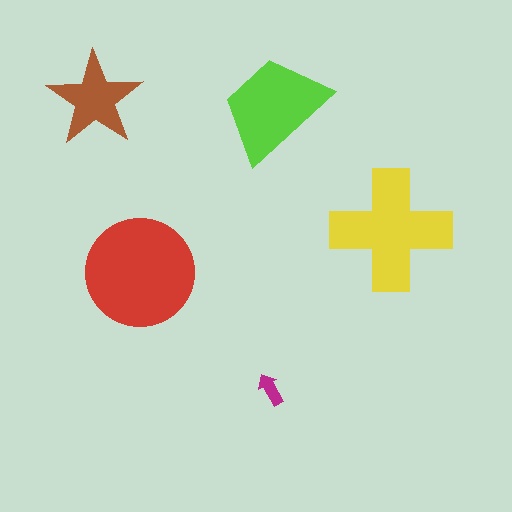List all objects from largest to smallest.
The red circle, the yellow cross, the lime trapezoid, the brown star, the magenta arrow.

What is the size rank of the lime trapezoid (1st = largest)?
3rd.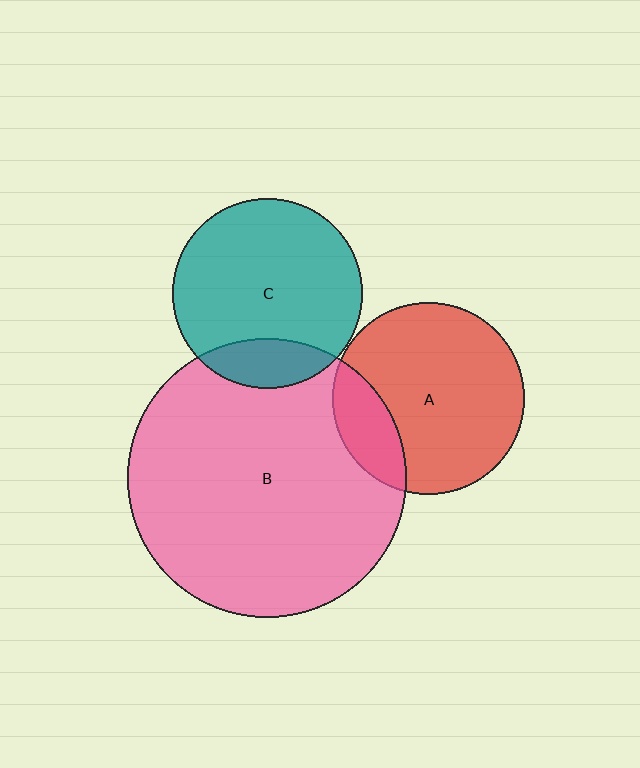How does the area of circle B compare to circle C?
Approximately 2.1 times.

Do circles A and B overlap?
Yes.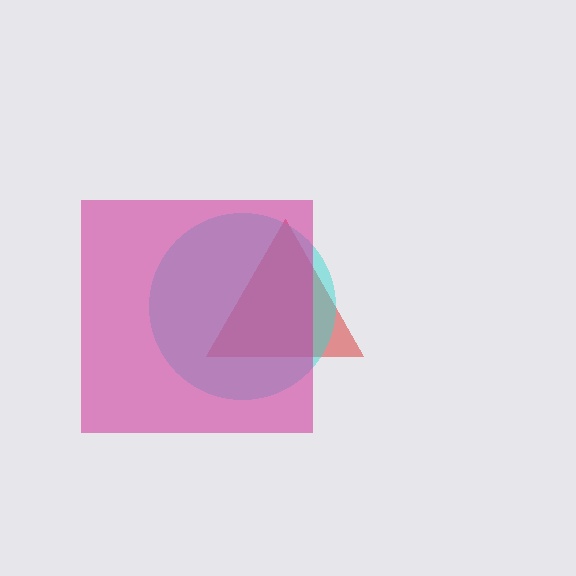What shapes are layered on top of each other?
The layered shapes are: a red triangle, a cyan circle, a magenta square.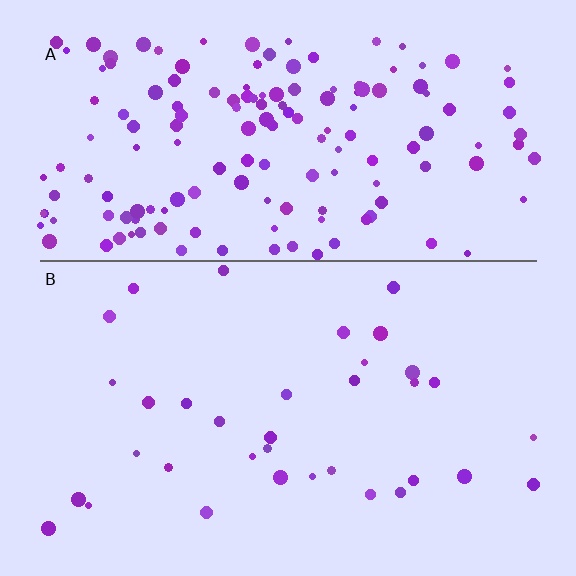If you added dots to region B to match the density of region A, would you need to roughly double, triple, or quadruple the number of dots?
Approximately quadruple.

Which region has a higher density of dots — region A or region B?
A (the top).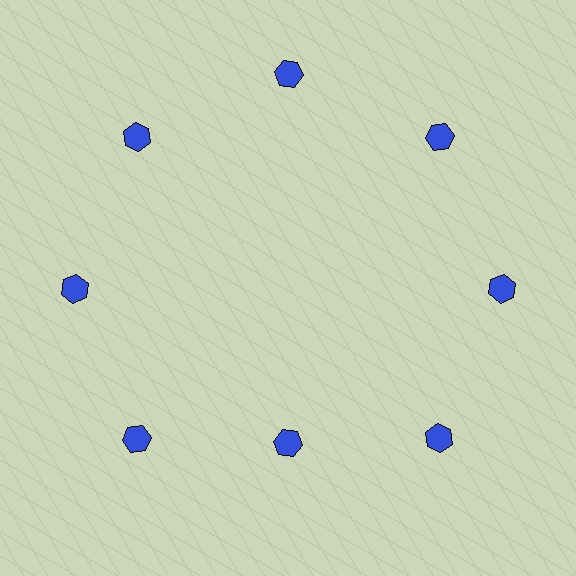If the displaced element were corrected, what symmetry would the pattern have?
It would have 8-fold rotational symmetry — the pattern would map onto itself every 45 degrees.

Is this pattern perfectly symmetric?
No. The 8 blue hexagons are arranged in a ring, but one element near the 6 o'clock position is pulled inward toward the center, breaking the 8-fold rotational symmetry.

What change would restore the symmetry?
The symmetry would be restored by moving it outward, back onto the ring so that all 8 hexagons sit at equal angles and equal distance from the center.